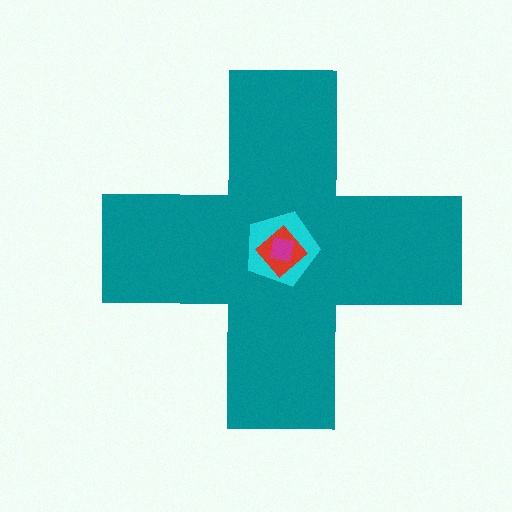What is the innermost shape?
The magenta square.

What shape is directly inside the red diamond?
The magenta square.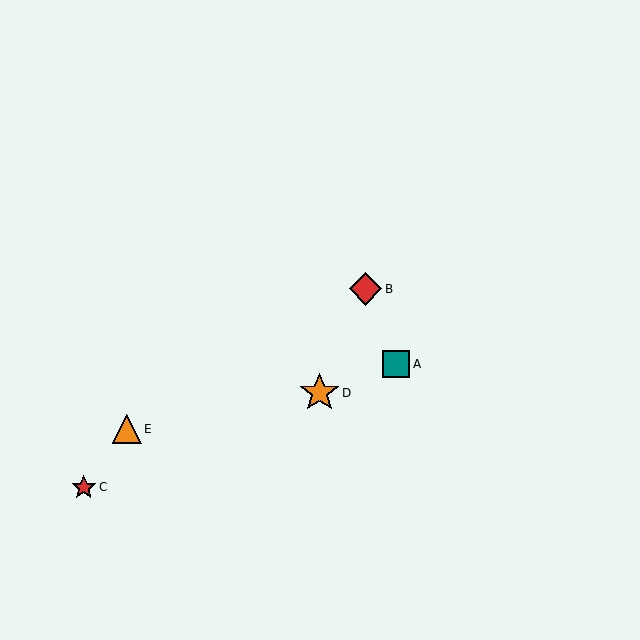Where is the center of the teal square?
The center of the teal square is at (396, 364).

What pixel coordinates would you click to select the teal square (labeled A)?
Click at (396, 364) to select the teal square A.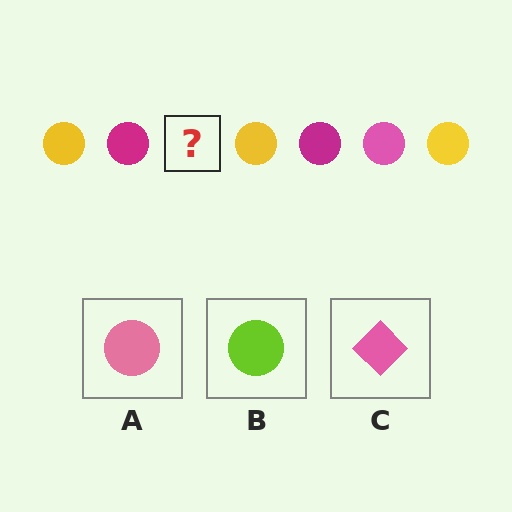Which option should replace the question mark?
Option A.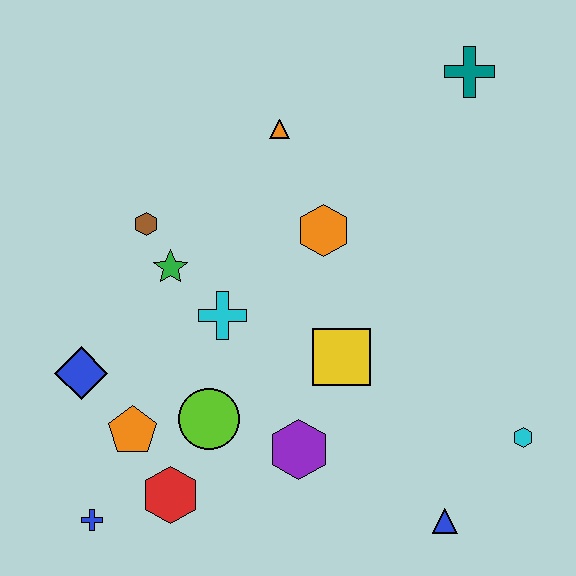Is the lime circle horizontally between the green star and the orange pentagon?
No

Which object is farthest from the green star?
The cyan hexagon is farthest from the green star.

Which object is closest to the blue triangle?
The cyan hexagon is closest to the blue triangle.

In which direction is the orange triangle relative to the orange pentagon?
The orange triangle is above the orange pentagon.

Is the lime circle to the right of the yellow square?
No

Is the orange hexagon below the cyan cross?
No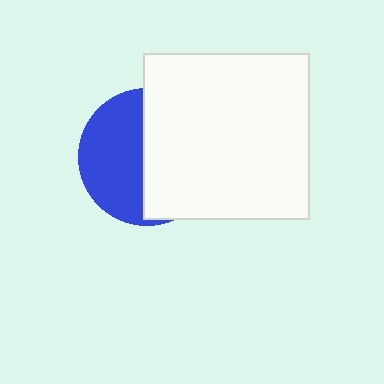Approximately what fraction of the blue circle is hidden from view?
Roughly 52% of the blue circle is hidden behind the white square.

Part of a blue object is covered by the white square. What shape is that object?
It is a circle.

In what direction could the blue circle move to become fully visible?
The blue circle could move left. That would shift it out from behind the white square entirely.